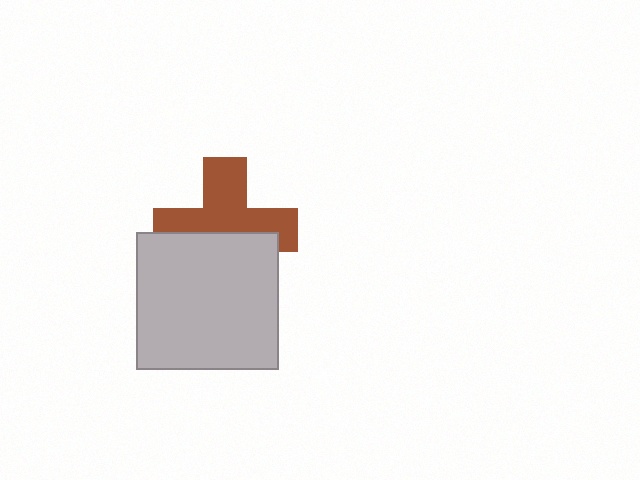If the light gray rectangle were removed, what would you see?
You would see the complete brown cross.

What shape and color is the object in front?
The object in front is a light gray rectangle.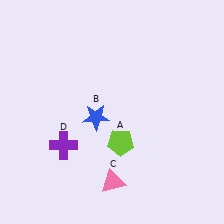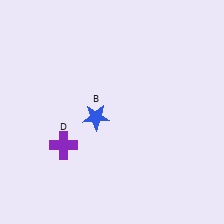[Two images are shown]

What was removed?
The pink triangle (C), the lime pentagon (A) were removed in Image 2.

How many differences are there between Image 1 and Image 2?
There are 2 differences between the two images.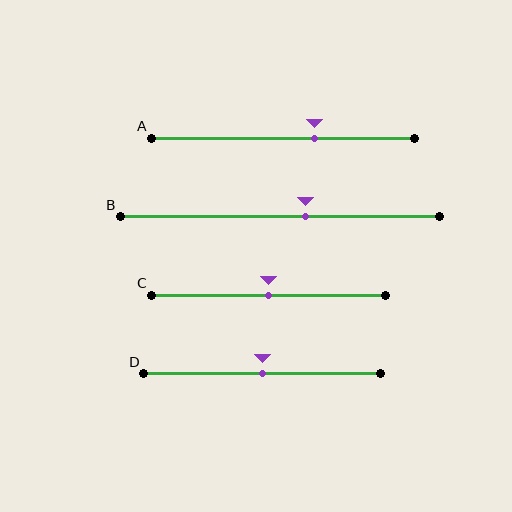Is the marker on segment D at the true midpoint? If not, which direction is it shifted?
Yes, the marker on segment D is at the true midpoint.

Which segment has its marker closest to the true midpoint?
Segment C has its marker closest to the true midpoint.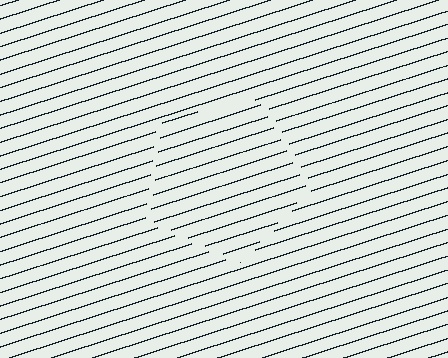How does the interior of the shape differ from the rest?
The interior of the shape contains the same grating, shifted by half a period — the contour is defined by the phase discontinuity where line-ends from the inner and outer gratings abut.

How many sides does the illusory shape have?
5 sides — the line-ends trace a pentagon.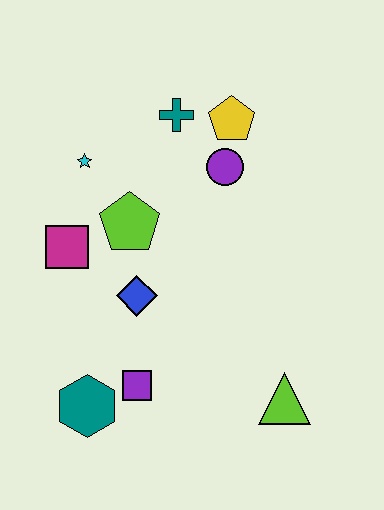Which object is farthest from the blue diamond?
The yellow pentagon is farthest from the blue diamond.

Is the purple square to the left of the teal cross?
Yes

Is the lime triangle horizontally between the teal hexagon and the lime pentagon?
No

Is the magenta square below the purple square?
No